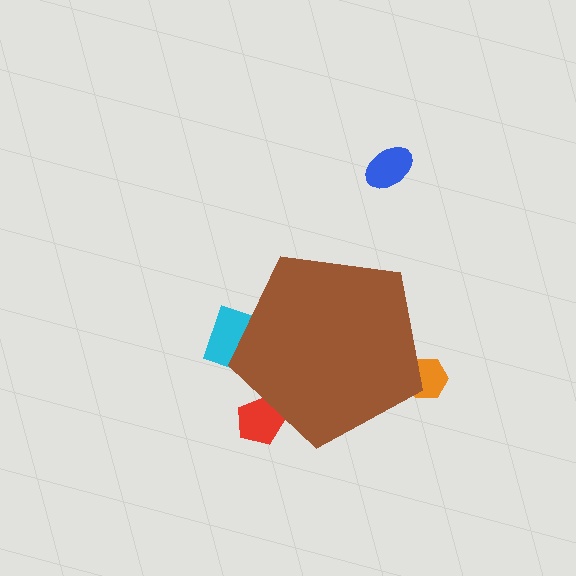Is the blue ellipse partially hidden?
No, the blue ellipse is fully visible.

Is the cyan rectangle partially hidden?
Yes, the cyan rectangle is partially hidden behind the brown pentagon.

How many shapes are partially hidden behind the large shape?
3 shapes are partially hidden.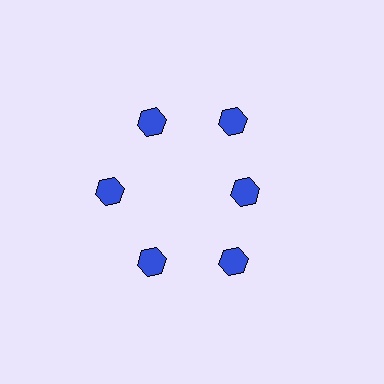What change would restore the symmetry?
The symmetry would be restored by moving it outward, back onto the ring so that all 6 hexagons sit at equal angles and equal distance from the center.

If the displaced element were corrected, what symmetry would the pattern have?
It would have 6-fold rotational symmetry — the pattern would map onto itself every 60 degrees.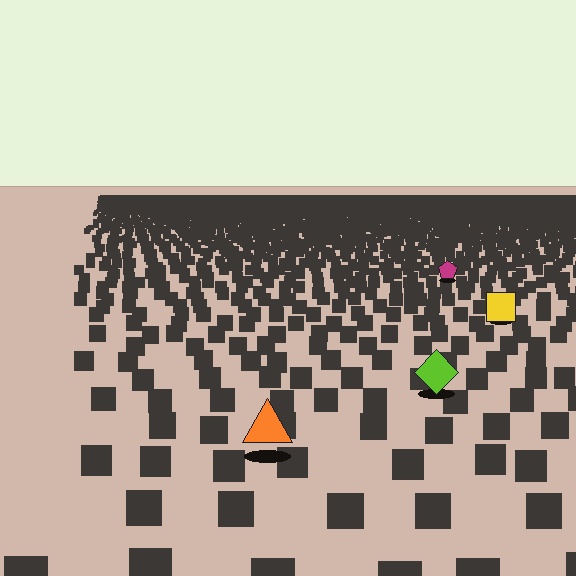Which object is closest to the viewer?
The orange triangle is closest. The texture marks near it are larger and more spread out.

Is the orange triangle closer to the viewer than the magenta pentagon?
Yes. The orange triangle is closer — you can tell from the texture gradient: the ground texture is coarser near it.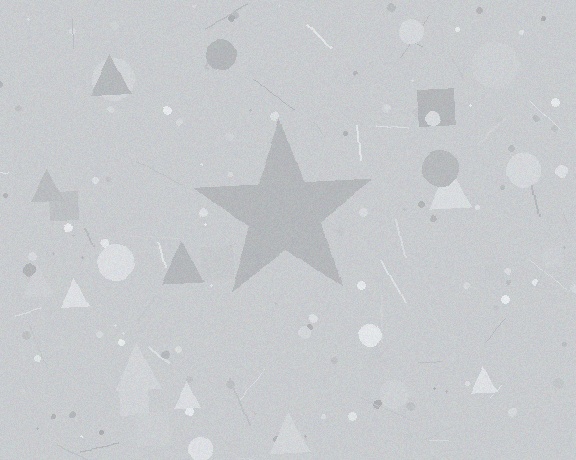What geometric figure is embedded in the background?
A star is embedded in the background.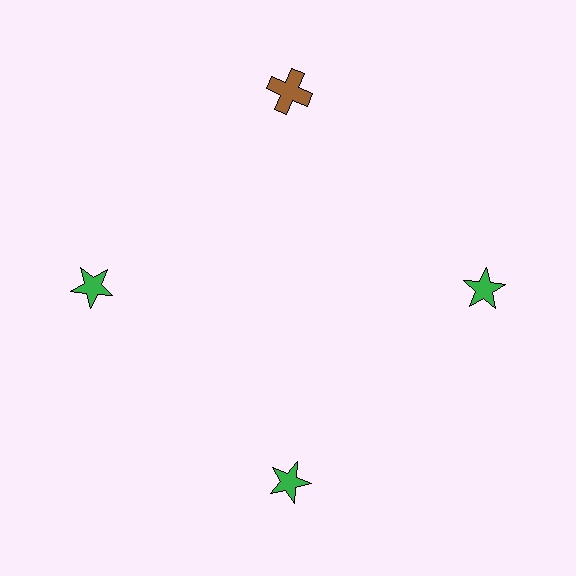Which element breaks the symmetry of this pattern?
The brown cross at roughly the 12 o'clock position breaks the symmetry. All other shapes are green stars.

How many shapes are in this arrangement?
There are 4 shapes arranged in a ring pattern.